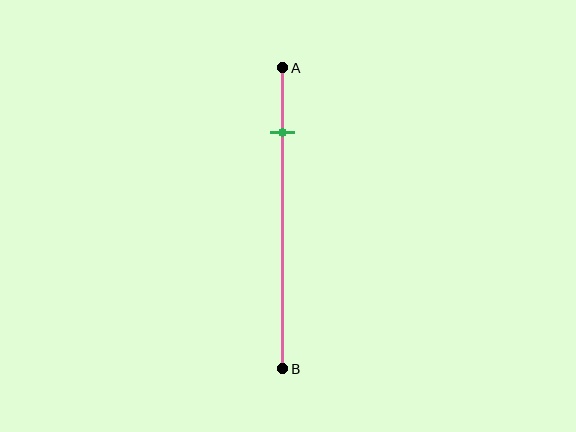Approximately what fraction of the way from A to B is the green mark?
The green mark is approximately 20% of the way from A to B.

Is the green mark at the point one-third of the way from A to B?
No, the mark is at about 20% from A, not at the 33% one-third point.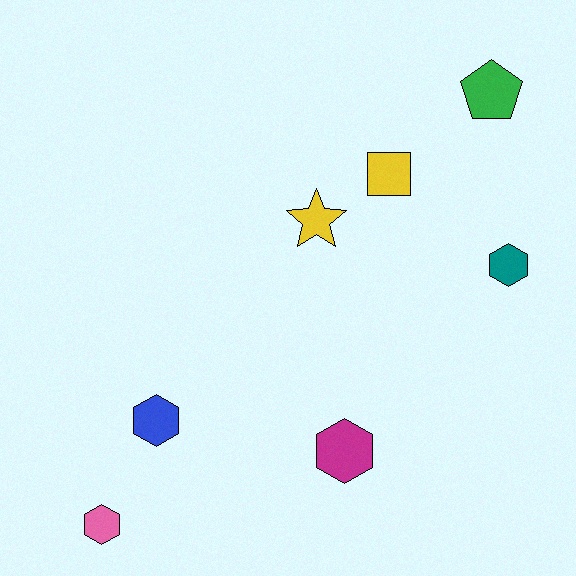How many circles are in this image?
There are no circles.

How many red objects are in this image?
There are no red objects.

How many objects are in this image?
There are 7 objects.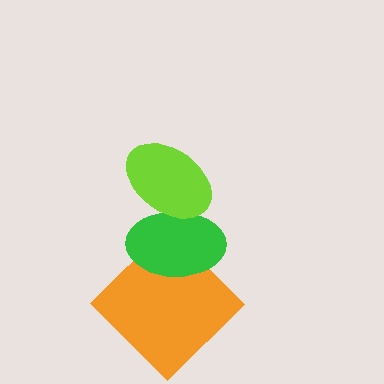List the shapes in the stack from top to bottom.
From top to bottom: the lime ellipse, the green ellipse, the orange diamond.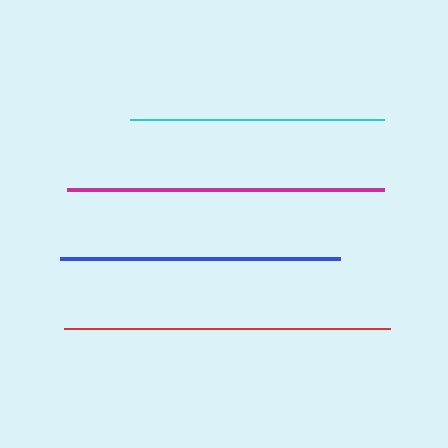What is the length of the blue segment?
The blue segment is approximately 280 pixels long.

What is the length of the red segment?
The red segment is approximately 326 pixels long.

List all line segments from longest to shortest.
From longest to shortest: red, magenta, blue, cyan.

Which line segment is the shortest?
The cyan line is the shortest at approximately 254 pixels.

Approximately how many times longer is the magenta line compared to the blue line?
The magenta line is approximately 1.1 times the length of the blue line.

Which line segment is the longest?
The red line is the longest at approximately 326 pixels.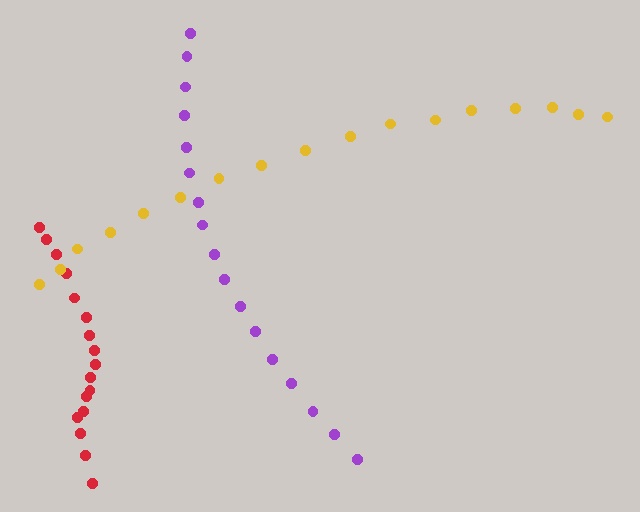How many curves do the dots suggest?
There are 3 distinct paths.